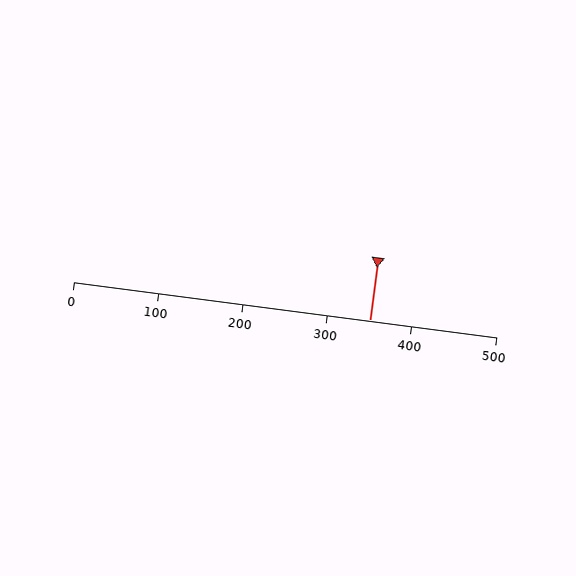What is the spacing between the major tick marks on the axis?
The major ticks are spaced 100 apart.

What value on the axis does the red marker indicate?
The marker indicates approximately 350.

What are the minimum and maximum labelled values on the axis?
The axis runs from 0 to 500.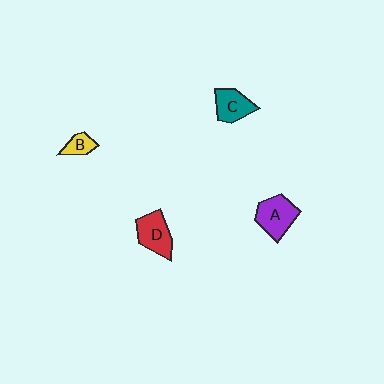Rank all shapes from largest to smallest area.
From largest to smallest: A (purple), D (red), C (teal), B (yellow).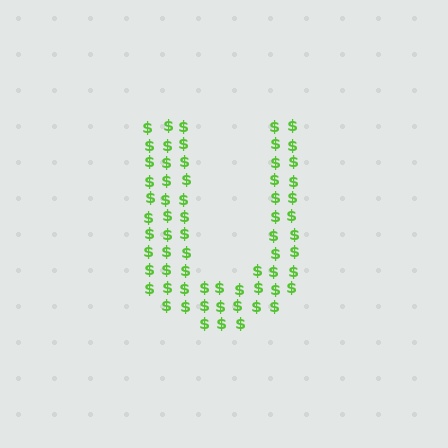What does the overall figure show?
The overall figure shows the letter U.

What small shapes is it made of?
It is made of small dollar signs.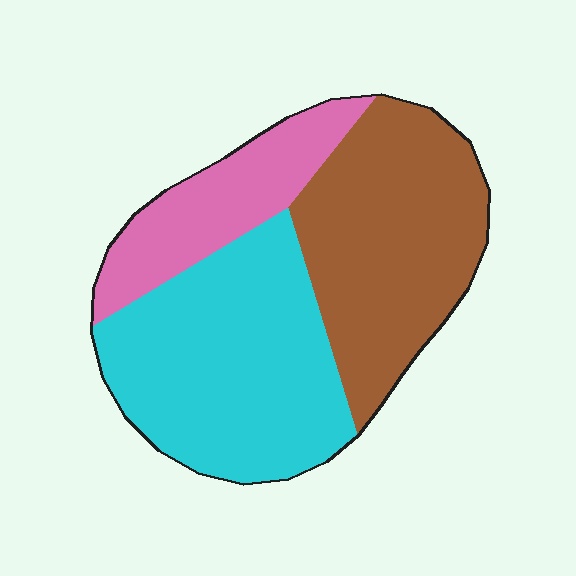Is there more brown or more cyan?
Cyan.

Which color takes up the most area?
Cyan, at roughly 45%.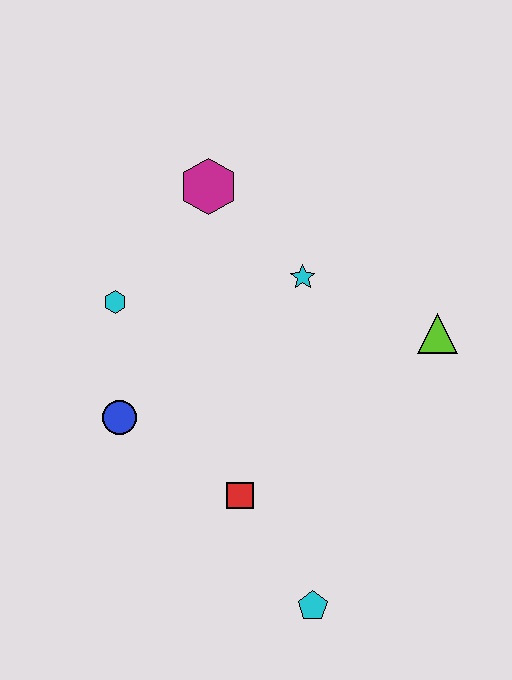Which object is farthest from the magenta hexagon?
The cyan pentagon is farthest from the magenta hexagon.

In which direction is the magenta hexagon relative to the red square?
The magenta hexagon is above the red square.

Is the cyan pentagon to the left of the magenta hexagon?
No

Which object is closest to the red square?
The cyan pentagon is closest to the red square.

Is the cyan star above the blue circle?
Yes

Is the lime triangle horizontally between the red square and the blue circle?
No